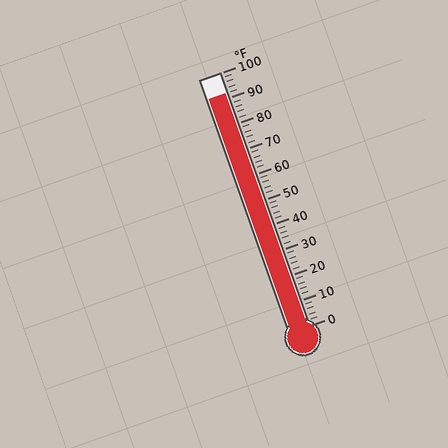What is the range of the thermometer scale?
The thermometer scale ranges from 0°F to 100°F.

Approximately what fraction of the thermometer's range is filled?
The thermometer is filled to approximately 90% of its range.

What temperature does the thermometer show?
The thermometer shows approximately 92°F.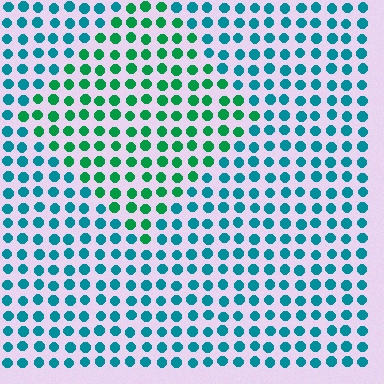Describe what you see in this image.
The image is filled with small teal elements in a uniform arrangement. A diamond-shaped region is visible where the elements are tinted to a slightly different hue, forming a subtle color boundary.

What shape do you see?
I see a diamond.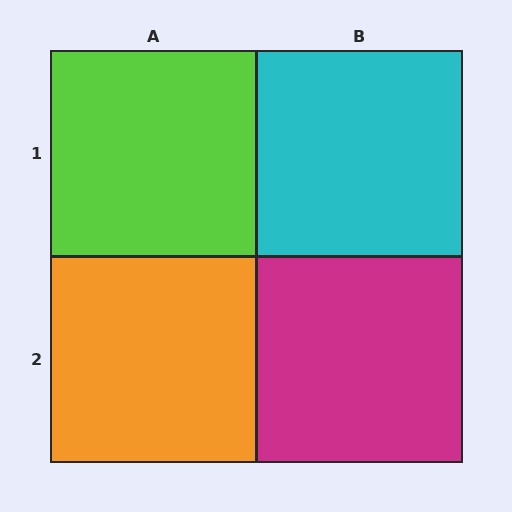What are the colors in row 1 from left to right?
Lime, cyan.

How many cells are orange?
1 cell is orange.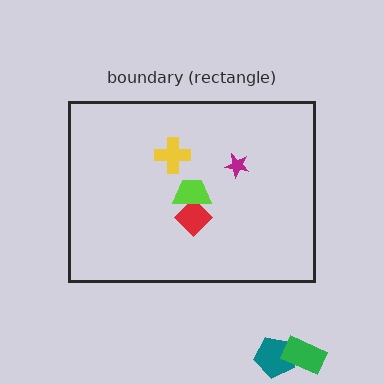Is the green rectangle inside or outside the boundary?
Outside.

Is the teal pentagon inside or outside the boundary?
Outside.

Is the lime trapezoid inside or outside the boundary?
Inside.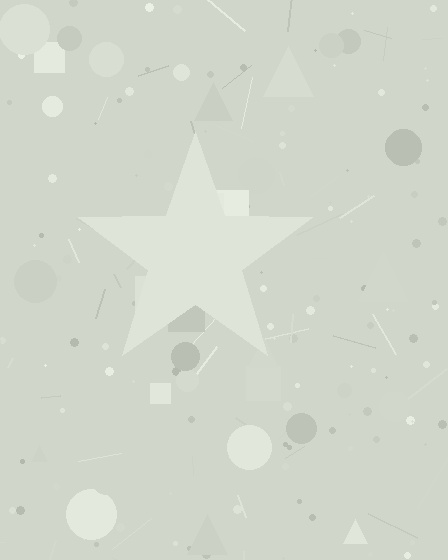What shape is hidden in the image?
A star is hidden in the image.